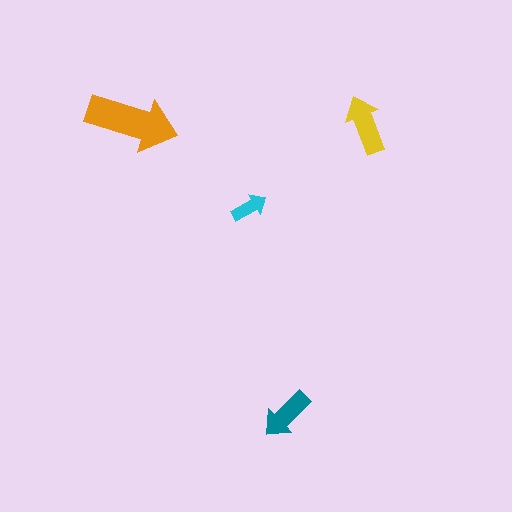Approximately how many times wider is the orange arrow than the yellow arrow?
About 1.5 times wider.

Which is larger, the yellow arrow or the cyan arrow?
The yellow one.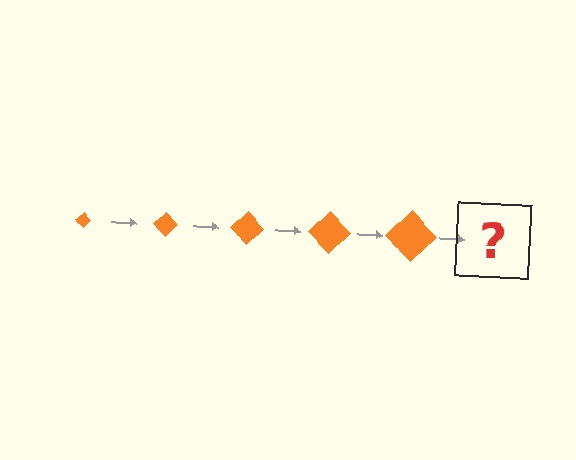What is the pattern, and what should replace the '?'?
The pattern is that the diamond gets progressively larger each step. The '?' should be an orange diamond, larger than the previous one.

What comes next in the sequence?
The next element should be an orange diamond, larger than the previous one.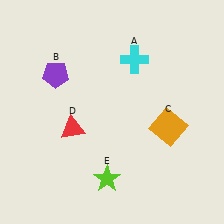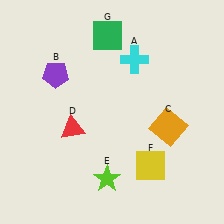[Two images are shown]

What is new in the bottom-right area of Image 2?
A yellow square (F) was added in the bottom-right area of Image 2.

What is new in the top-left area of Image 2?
A green square (G) was added in the top-left area of Image 2.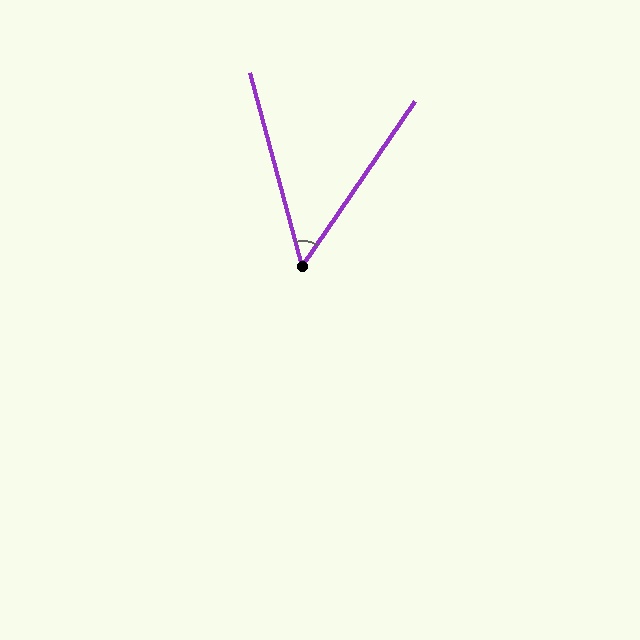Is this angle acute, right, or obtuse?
It is acute.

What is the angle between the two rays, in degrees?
Approximately 49 degrees.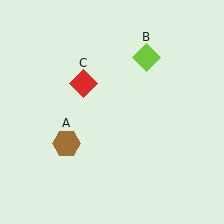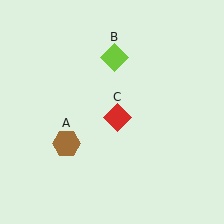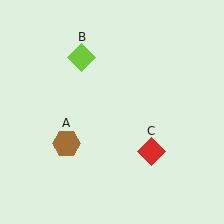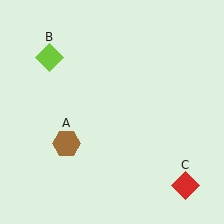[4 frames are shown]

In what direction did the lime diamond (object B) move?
The lime diamond (object B) moved left.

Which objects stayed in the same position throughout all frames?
Brown hexagon (object A) remained stationary.